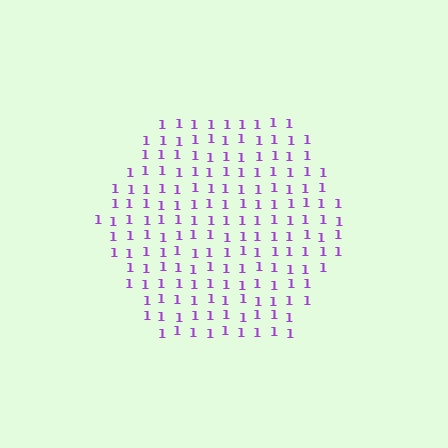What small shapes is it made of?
It is made of small digit 1's.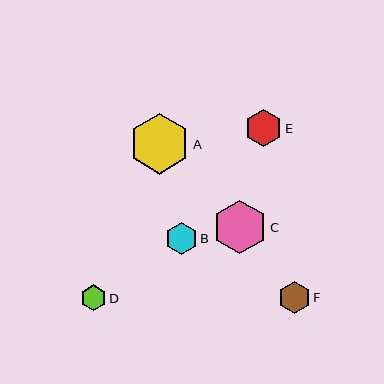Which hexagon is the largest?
Hexagon A is the largest with a size of approximately 61 pixels.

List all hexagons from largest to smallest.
From largest to smallest: A, C, E, B, F, D.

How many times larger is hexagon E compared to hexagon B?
Hexagon E is approximately 1.1 times the size of hexagon B.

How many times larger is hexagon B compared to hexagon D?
Hexagon B is approximately 1.2 times the size of hexagon D.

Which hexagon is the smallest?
Hexagon D is the smallest with a size of approximately 26 pixels.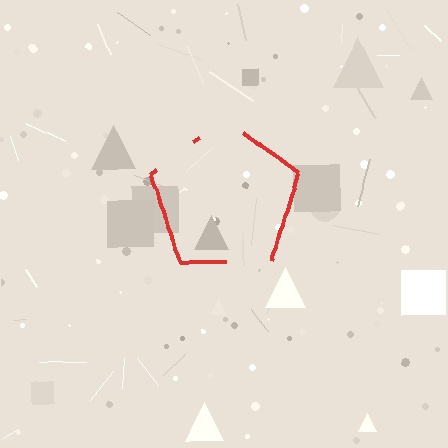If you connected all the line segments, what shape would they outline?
They would outline a pentagon.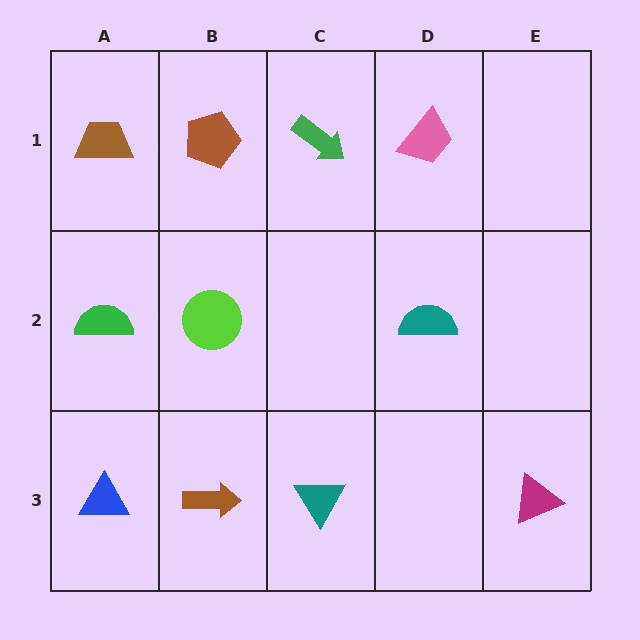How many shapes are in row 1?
4 shapes.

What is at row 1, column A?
A brown trapezoid.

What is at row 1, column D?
A pink trapezoid.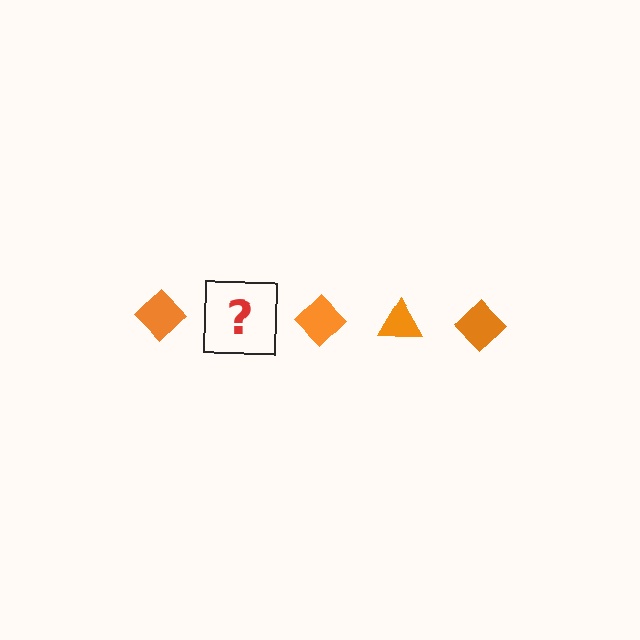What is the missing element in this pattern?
The missing element is an orange triangle.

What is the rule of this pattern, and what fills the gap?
The rule is that the pattern cycles through diamond, triangle shapes in orange. The gap should be filled with an orange triangle.